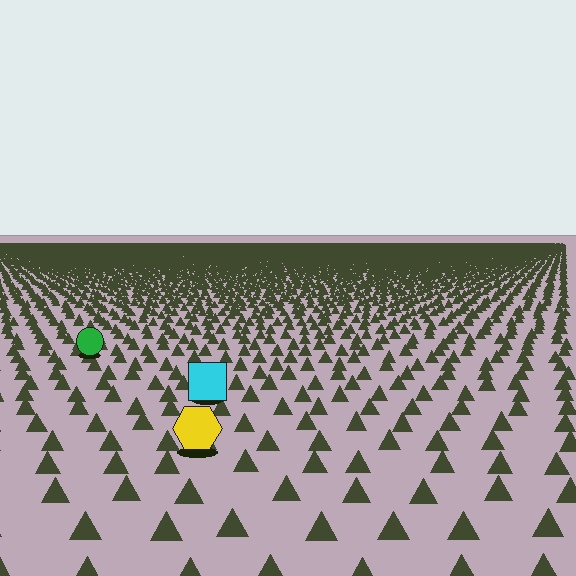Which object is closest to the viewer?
The yellow hexagon is closest. The texture marks near it are larger and more spread out.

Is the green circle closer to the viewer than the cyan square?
No. The cyan square is closer — you can tell from the texture gradient: the ground texture is coarser near it.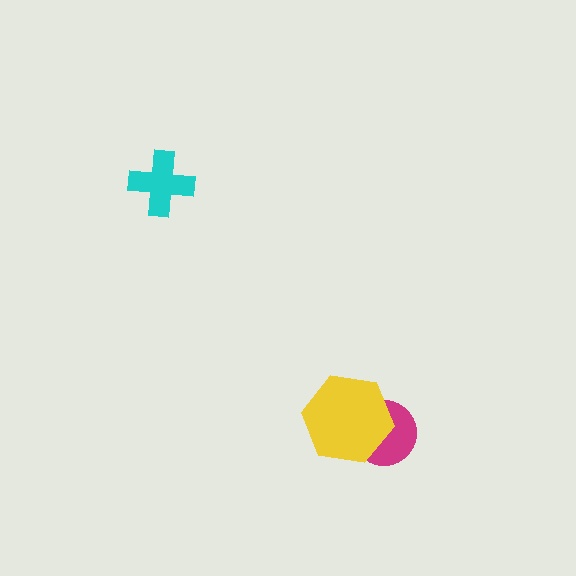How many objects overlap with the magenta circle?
1 object overlaps with the magenta circle.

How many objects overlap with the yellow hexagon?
1 object overlaps with the yellow hexagon.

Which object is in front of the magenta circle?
The yellow hexagon is in front of the magenta circle.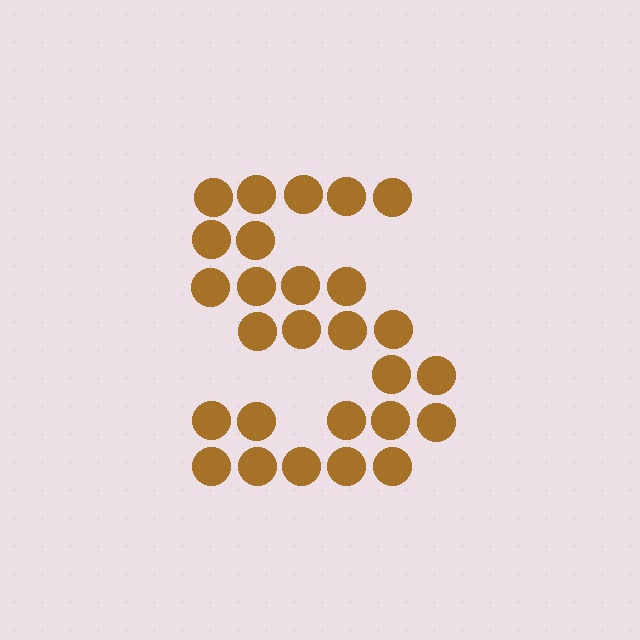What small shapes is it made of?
It is made of small circles.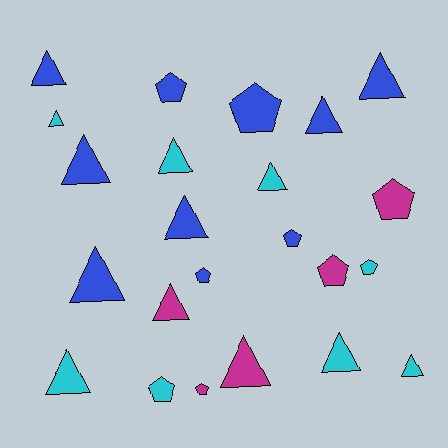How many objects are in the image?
There are 23 objects.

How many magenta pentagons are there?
There are 3 magenta pentagons.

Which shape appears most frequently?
Triangle, with 14 objects.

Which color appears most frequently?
Blue, with 10 objects.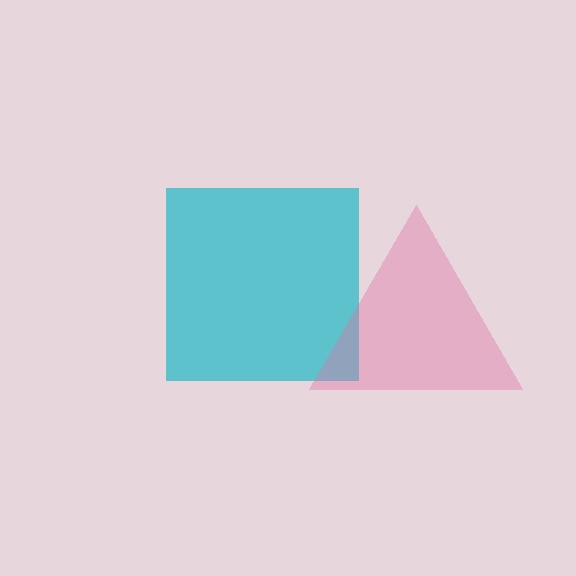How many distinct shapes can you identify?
There are 2 distinct shapes: a cyan square, a pink triangle.